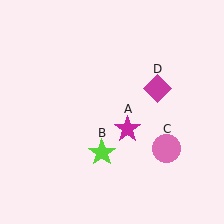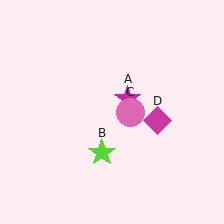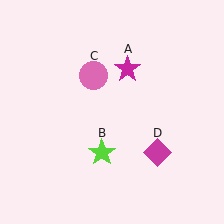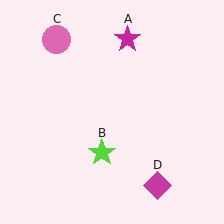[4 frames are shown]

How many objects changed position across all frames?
3 objects changed position: magenta star (object A), pink circle (object C), magenta diamond (object D).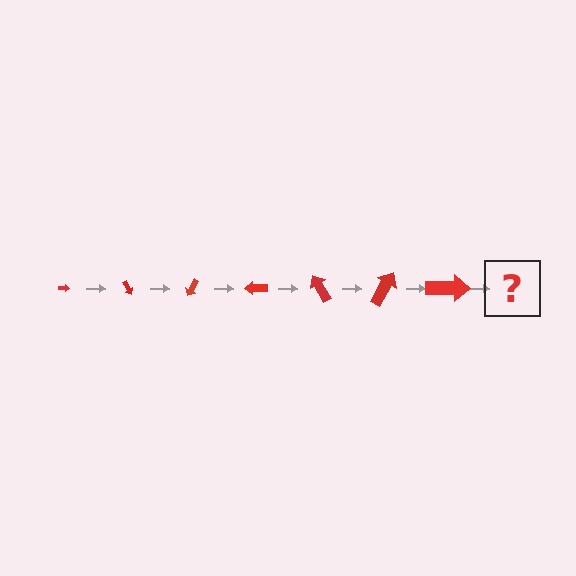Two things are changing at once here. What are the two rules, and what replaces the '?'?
The two rules are that the arrow grows larger each step and it rotates 60 degrees each step. The '?' should be an arrow, larger than the previous one and rotated 420 degrees from the start.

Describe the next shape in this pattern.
It should be an arrow, larger than the previous one and rotated 420 degrees from the start.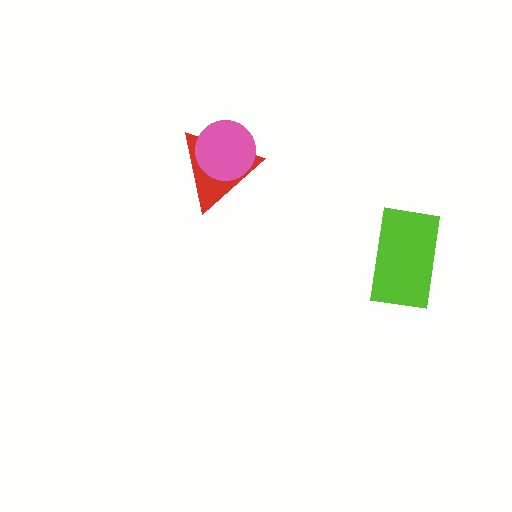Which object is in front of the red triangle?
The pink circle is in front of the red triangle.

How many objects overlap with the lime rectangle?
0 objects overlap with the lime rectangle.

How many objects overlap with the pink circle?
1 object overlaps with the pink circle.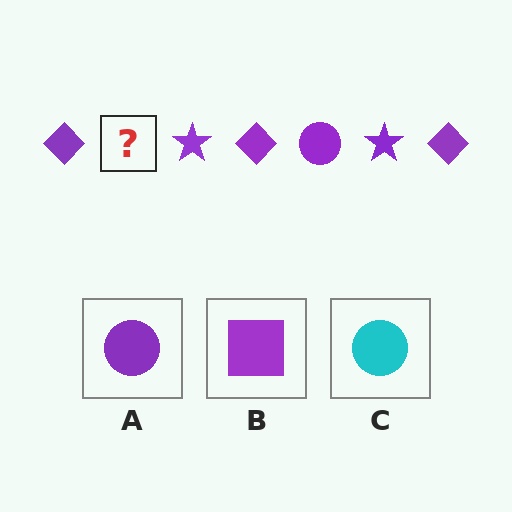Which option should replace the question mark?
Option A.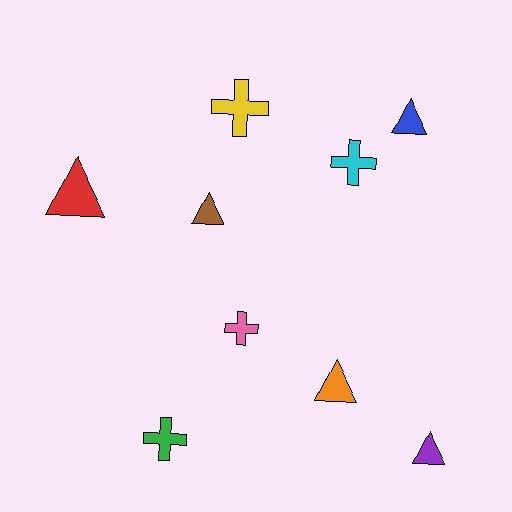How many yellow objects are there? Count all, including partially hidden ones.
There is 1 yellow object.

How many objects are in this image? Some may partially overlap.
There are 9 objects.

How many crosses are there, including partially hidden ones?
There are 4 crosses.